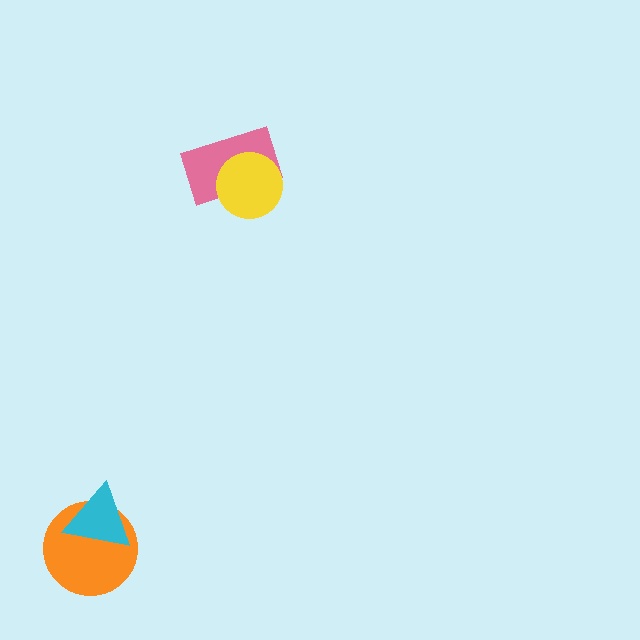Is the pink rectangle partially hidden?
Yes, it is partially covered by another shape.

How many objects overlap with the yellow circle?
1 object overlaps with the yellow circle.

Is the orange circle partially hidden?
Yes, it is partially covered by another shape.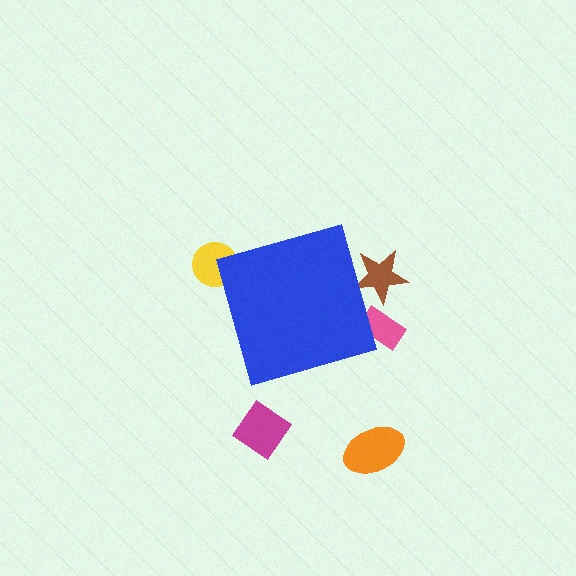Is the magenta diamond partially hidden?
No, the magenta diamond is fully visible.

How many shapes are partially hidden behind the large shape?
3 shapes are partially hidden.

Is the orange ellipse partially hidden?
No, the orange ellipse is fully visible.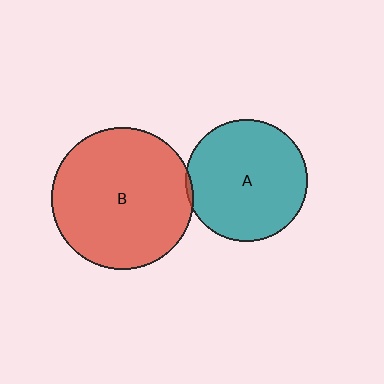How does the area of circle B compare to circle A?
Approximately 1.4 times.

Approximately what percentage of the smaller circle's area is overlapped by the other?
Approximately 5%.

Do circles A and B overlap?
Yes.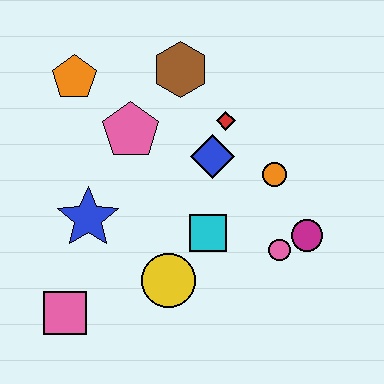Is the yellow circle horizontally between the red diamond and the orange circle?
No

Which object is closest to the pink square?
The blue star is closest to the pink square.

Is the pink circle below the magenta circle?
Yes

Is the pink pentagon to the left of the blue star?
No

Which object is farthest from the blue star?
The magenta circle is farthest from the blue star.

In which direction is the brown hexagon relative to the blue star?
The brown hexagon is above the blue star.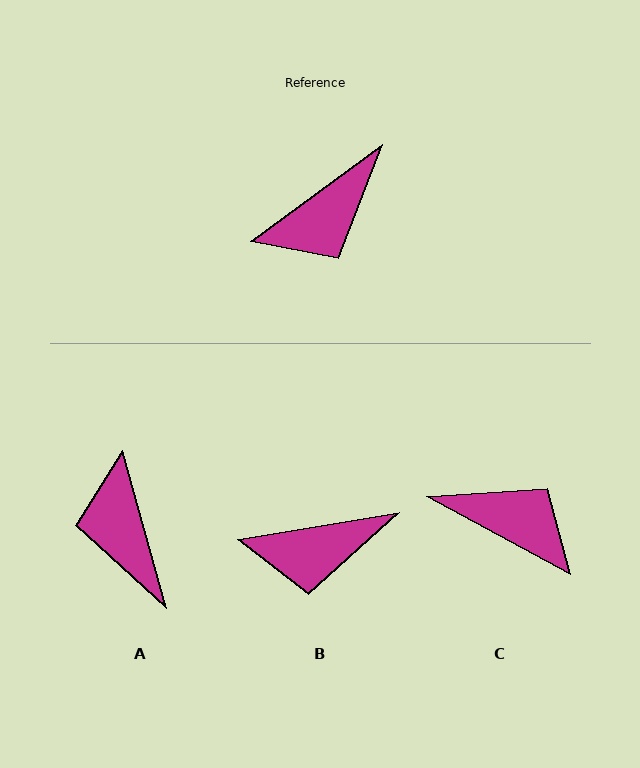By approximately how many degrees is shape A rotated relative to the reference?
Approximately 111 degrees clockwise.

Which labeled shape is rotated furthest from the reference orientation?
C, about 115 degrees away.